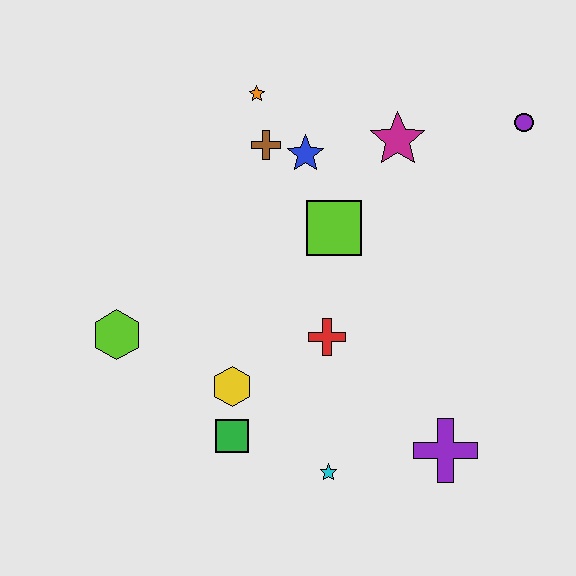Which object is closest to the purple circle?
The magenta star is closest to the purple circle.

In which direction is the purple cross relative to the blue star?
The purple cross is below the blue star.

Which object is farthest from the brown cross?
The purple cross is farthest from the brown cross.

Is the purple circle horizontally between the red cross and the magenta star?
No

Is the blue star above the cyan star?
Yes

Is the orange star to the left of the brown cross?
Yes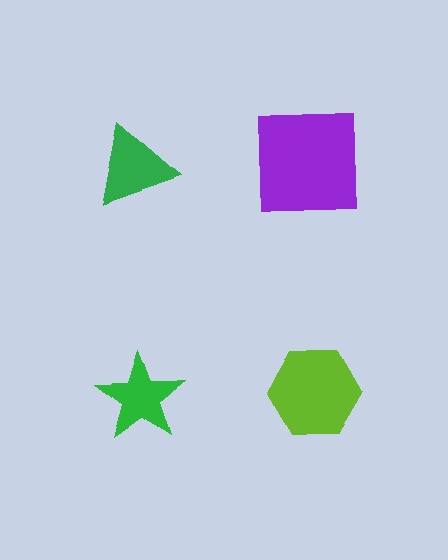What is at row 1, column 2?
A purple square.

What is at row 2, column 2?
A lime hexagon.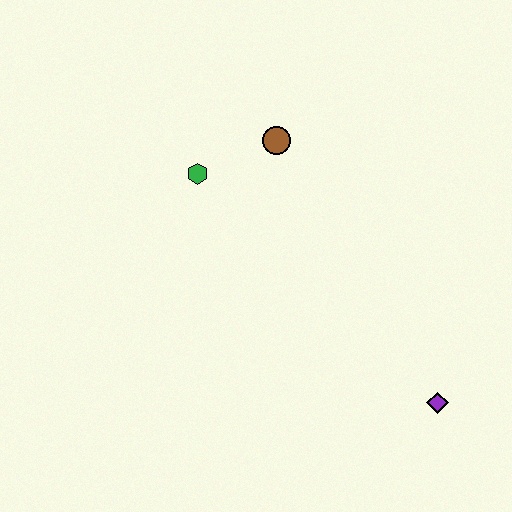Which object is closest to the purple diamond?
The brown circle is closest to the purple diamond.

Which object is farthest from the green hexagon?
The purple diamond is farthest from the green hexagon.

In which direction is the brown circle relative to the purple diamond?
The brown circle is above the purple diamond.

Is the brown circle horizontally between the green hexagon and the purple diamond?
Yes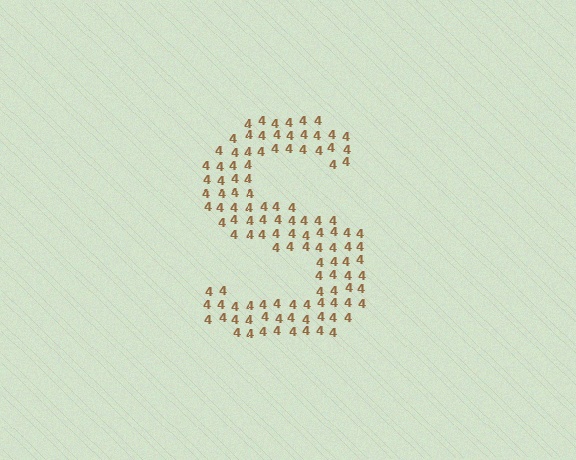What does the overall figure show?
The overall figure shows the letter S.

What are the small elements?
The small elements are digit 4's.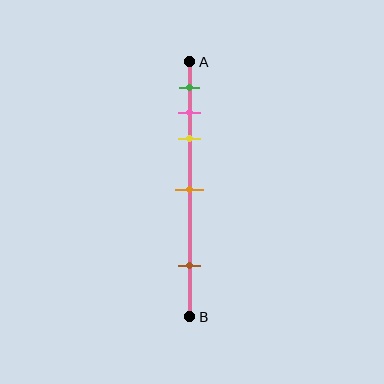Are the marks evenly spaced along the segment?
No, the marks are not evenly spaced.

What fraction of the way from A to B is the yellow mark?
The yellow mark is approximately 30% (0.3) of the way from A to B.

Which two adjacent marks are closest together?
The pink and yellow marks are the closest adjacent pair.